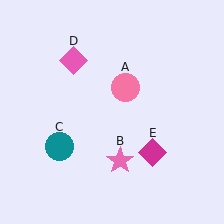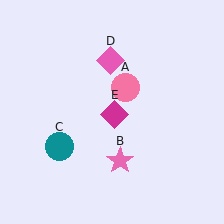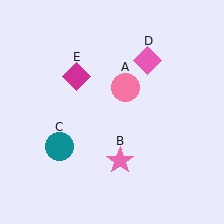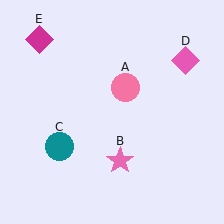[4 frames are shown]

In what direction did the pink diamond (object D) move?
The pink diamond (object D) moved right.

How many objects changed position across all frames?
2 objects changed position: pink diamond (object D), magenta diamond (object E).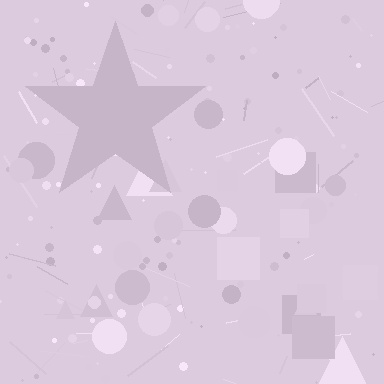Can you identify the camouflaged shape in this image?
The camouflaged shape is a star.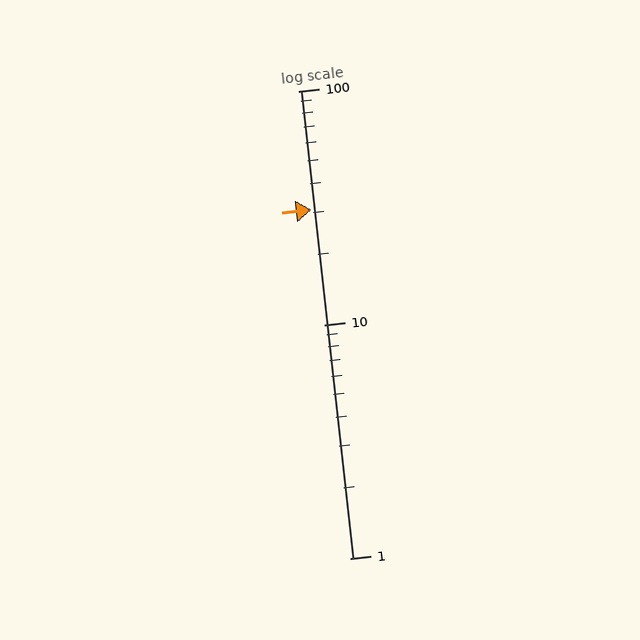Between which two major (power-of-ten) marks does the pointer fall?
The pointer is between 10 and 100.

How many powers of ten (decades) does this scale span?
The scale spans 2 decades, from 1 to 100.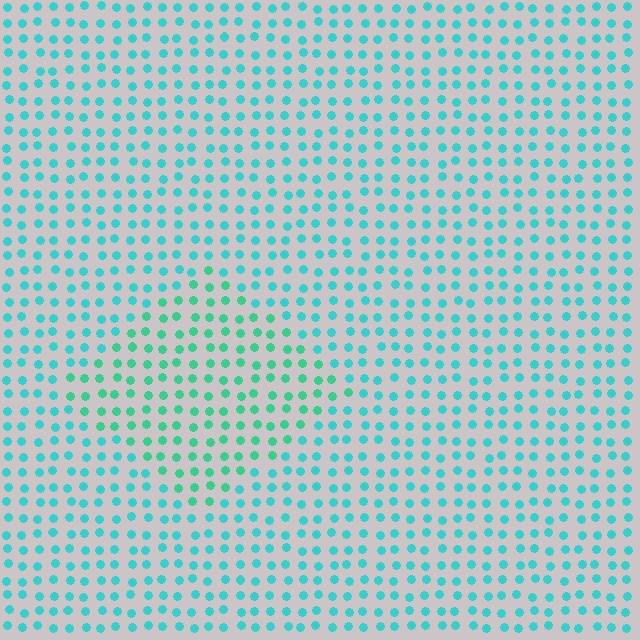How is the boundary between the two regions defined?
The boundary is defined purely by a slight shift in hue (about 25 degrees). Spacing, size, and orientation are identical on both sides.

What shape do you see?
I see a diamond.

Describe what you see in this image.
The image is filled with small cyan elements in a uniform arrangement. A diamond-shaped region is visible where the elements are tinted to a slightly different hue, forming a subtle color boundary.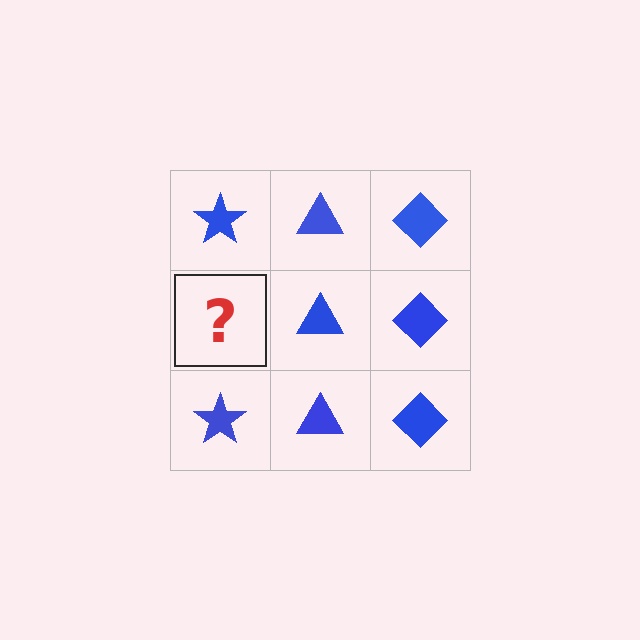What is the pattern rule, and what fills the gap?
The rule is that each column has a consistent shape. The gap should be filled with a blue star.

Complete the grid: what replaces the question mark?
The question mark should be replaced with a blue star.